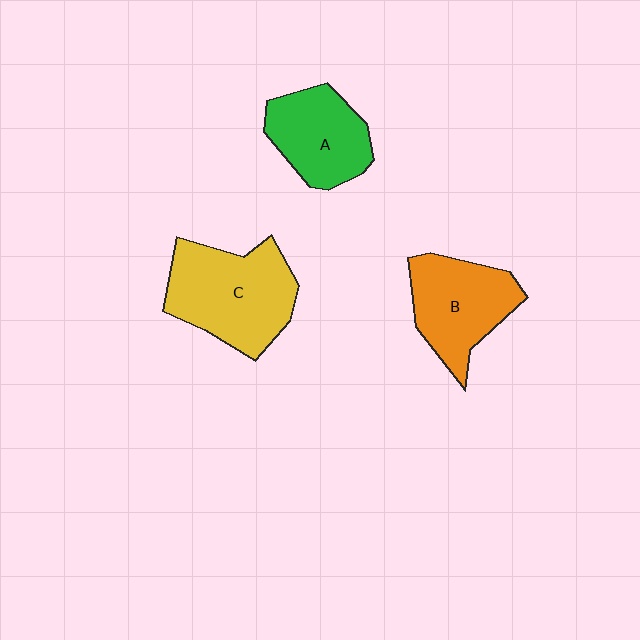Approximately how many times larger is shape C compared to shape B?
Approximately 1.3 times.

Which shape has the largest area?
Shape C (yellow).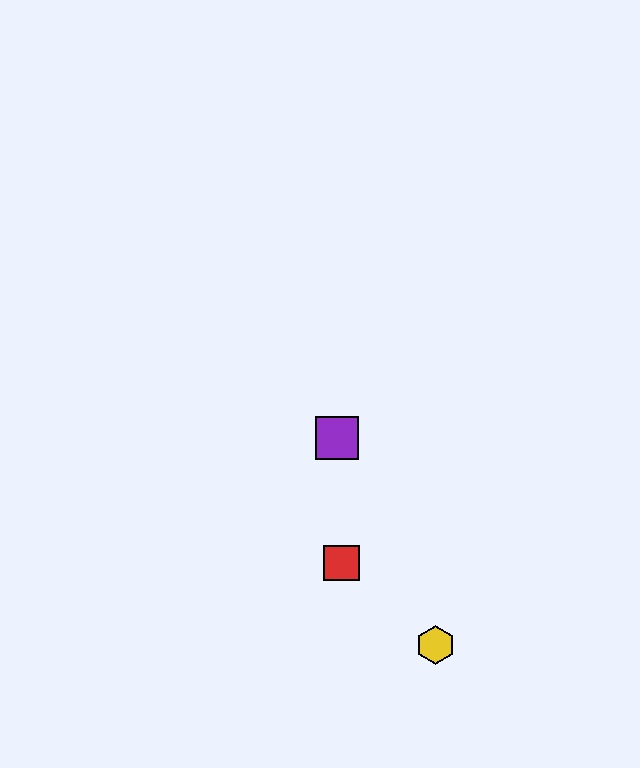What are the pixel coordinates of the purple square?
The purple square is at (337, 438).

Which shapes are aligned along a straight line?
The blue square, the green square, the yellow hexagon, the purple square are aligned along a straight line.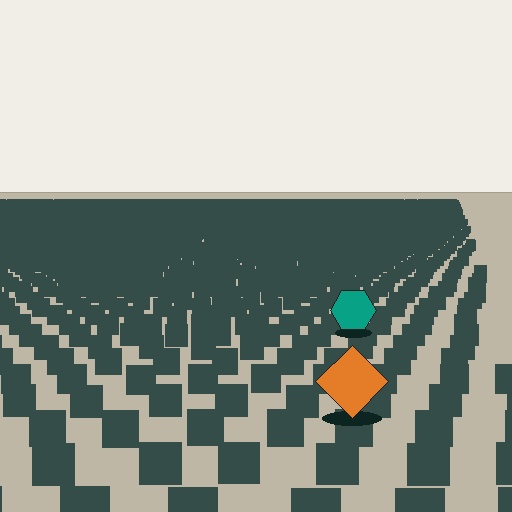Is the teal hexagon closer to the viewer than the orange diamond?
No. The orange diamond is closer — you can tell from the texture gradient: the ground texture is coarser near it.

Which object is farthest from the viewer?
The teal hexagon is farthest from the viewer. It appears smaller and the ground texture around it is denser.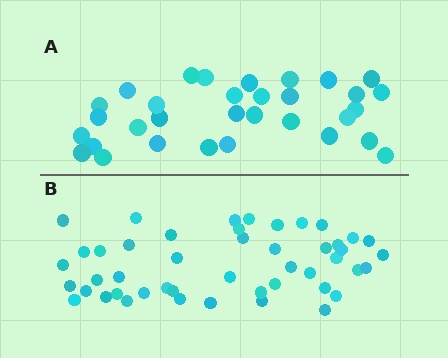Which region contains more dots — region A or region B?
Region B (the bottom region) has more dots.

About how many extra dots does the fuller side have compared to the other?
Region B has approximately 15 more dots than region A.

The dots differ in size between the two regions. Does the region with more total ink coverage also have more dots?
No. Region A has more total ink coverage because its dots are larger, but region B actually contains more individual dots. Total area can be misleading — the number of items is what matters here.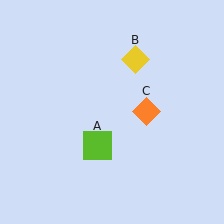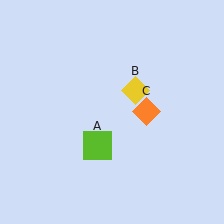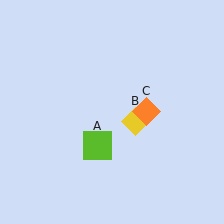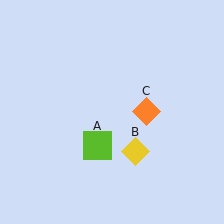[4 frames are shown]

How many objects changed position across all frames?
1 object changed position: yellow diamond (object B).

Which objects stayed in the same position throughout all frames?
Lime square (object A) and orange diamond (object C) remained stationary.